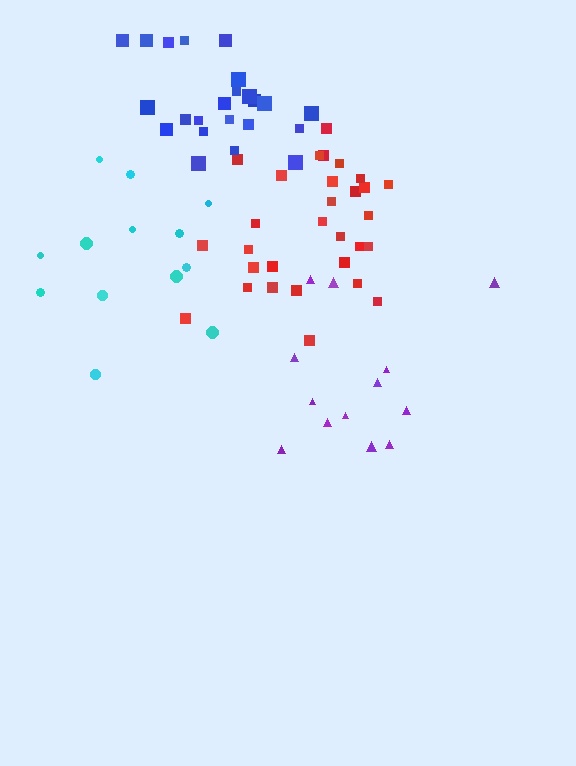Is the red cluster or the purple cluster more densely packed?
Red.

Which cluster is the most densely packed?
Blue.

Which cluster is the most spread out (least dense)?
Cyan.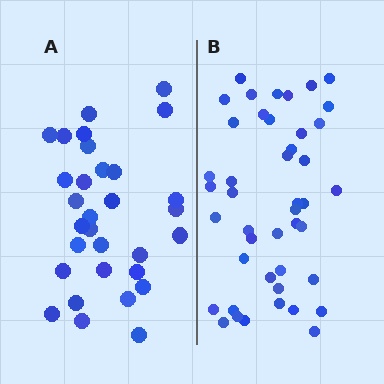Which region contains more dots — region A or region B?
Region B (the right region) has more dots.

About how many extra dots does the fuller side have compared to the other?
Region B has approximately 15 more dots than region A.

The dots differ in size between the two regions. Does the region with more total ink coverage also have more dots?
No. Region A has more total ink coverage because its dots are larger, but region B actually contains more individual dots. Total area can be misleading — the number of items is what matters here.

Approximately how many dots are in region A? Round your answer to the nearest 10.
About 30 dots. (The exact count is 31, which rounds to 30.)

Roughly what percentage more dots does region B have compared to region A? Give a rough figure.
About 40% more.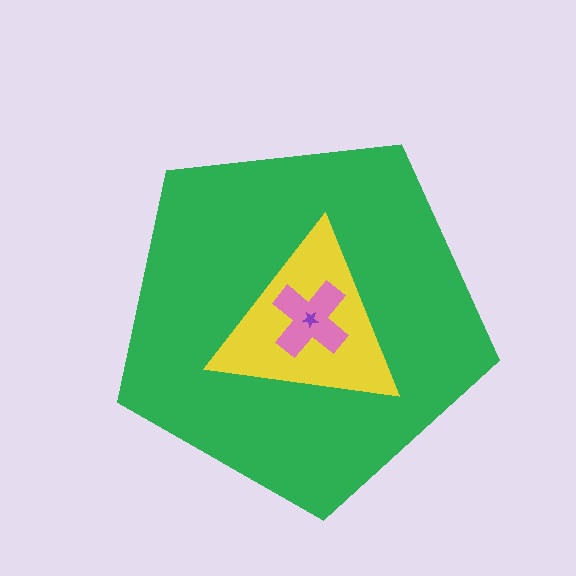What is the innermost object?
The purple star.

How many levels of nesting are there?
4.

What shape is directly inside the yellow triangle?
The pink cross.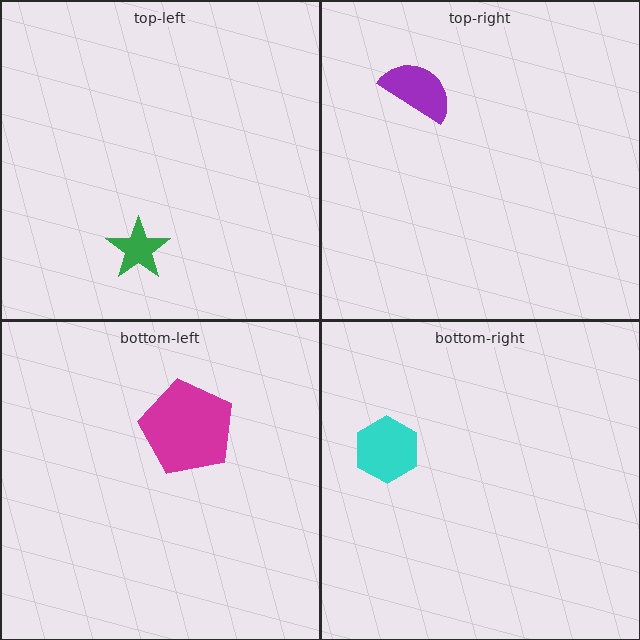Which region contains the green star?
The top-left region.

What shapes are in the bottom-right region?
The cyan hexagon.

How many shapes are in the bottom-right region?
1.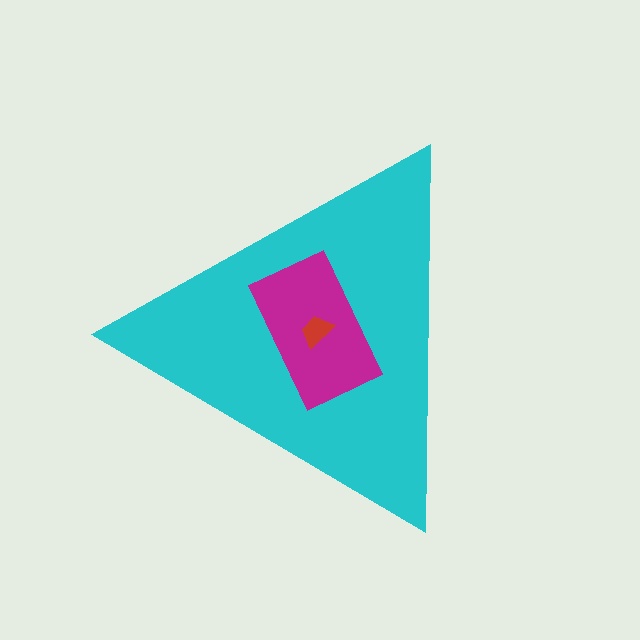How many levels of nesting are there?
3.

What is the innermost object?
The red trapezoid.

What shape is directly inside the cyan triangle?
The magenta rectangle.